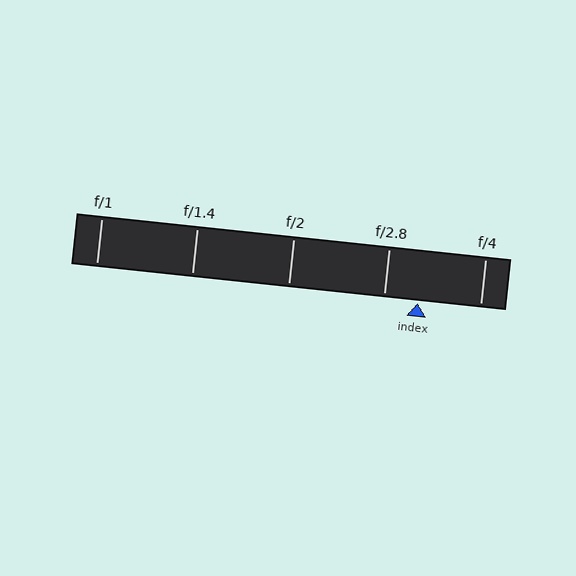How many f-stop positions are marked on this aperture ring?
There are 5 f-stop positions marked.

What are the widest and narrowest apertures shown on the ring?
The widest aperture shown is f/1 and the narrowest is f/4.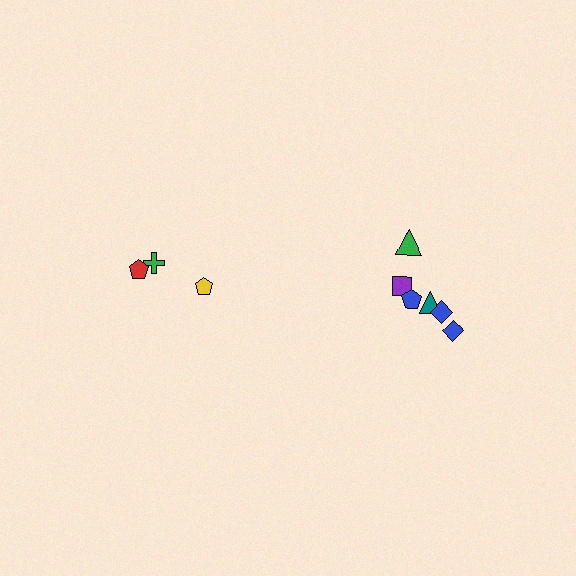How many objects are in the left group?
There are 3 objects.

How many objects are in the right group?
There are 6 objects.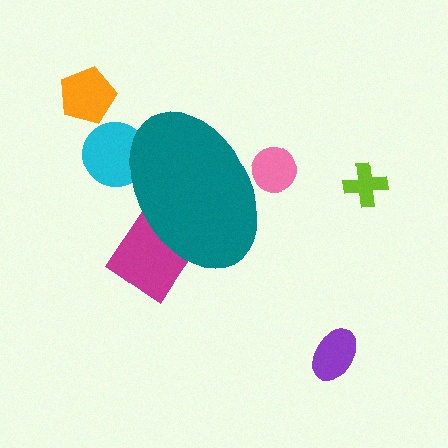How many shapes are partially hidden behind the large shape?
3 shapes are partially hidden.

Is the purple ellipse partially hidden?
No, the purple ellipse is fully visible.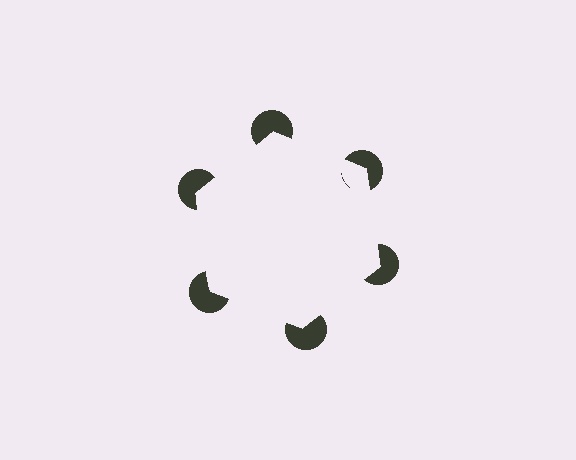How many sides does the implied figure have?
6 sides.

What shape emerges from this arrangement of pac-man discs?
An illusory hexagon — its edges are inferred from the aligned wedge cuts in the pac-man discs, not physically drawn.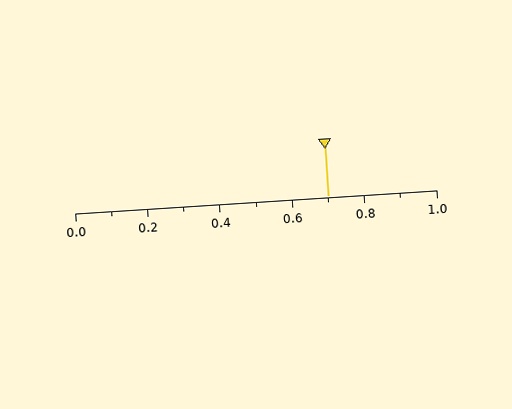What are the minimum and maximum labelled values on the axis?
The axis runs from 0.0 to 1.0.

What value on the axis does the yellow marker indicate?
The marker indicates approximately 0.7.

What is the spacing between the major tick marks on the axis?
The major ticks are spaced 0.2 apart.